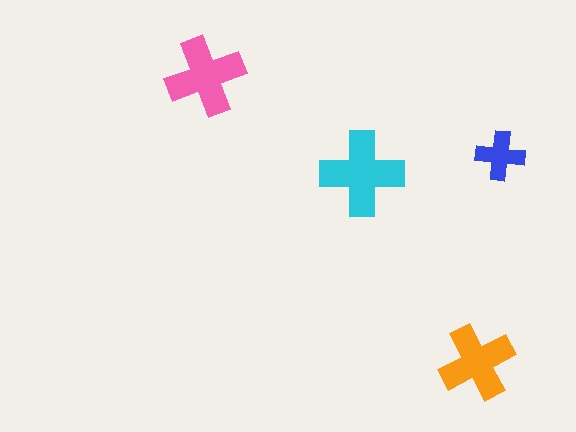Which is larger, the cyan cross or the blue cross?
The cyan one.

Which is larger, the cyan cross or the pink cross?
The cyan one.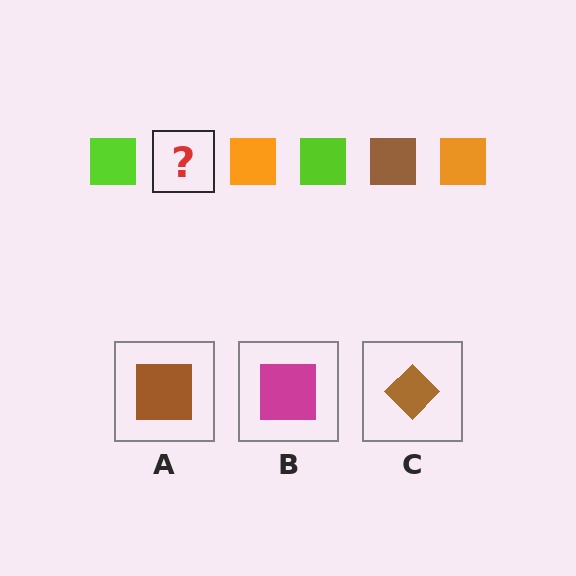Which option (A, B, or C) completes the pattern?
A.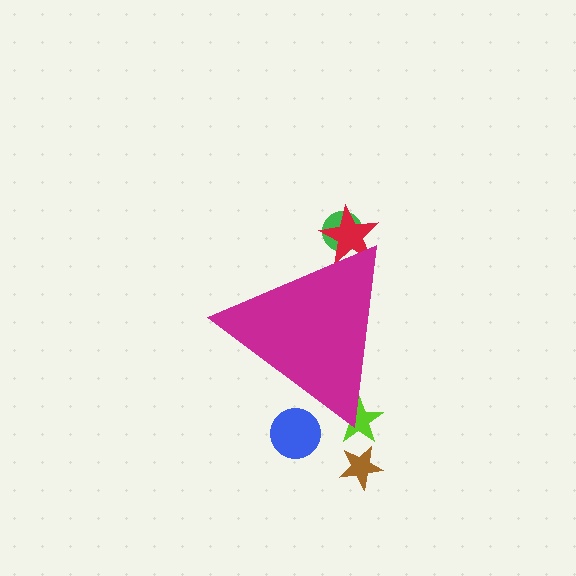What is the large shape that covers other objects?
A magenta triangle.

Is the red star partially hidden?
Yes, the red star is partially hidden behind the magenta triangle.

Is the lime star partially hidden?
Yes, the lime star is partially hidden behind the magenta triangle.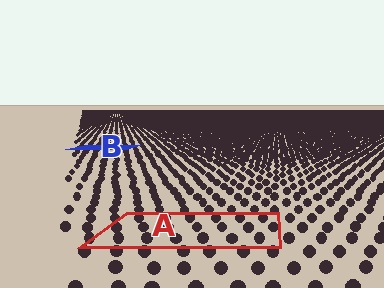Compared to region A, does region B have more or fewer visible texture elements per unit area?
Region B has more texture elements per unit area — they are packed more densely because it is farther away.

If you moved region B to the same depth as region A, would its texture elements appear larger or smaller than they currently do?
They would appear larger. At a closer depth, the same texture elements are projected at a bigger on-screen size.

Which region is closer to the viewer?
Region A is closer. The texture elements there are larger and more spread out.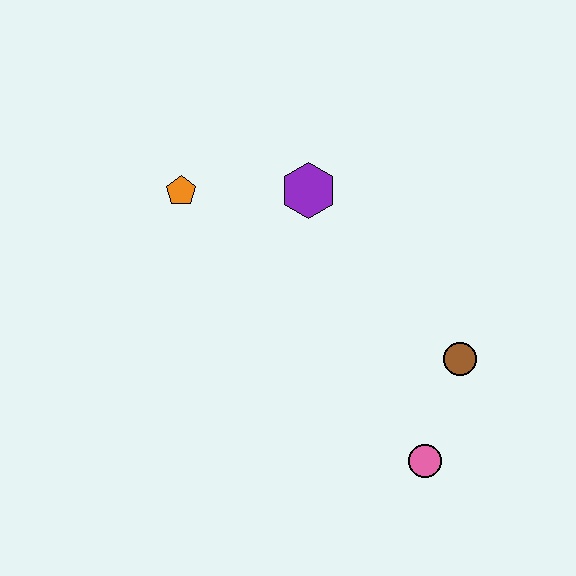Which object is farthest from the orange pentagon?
The pink circle is farthest from the orange pentagon.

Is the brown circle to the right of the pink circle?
Yes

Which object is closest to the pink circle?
The brown circle is closest to the pink circle.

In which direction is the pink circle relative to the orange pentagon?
The pink circle is below the orange pentagon.